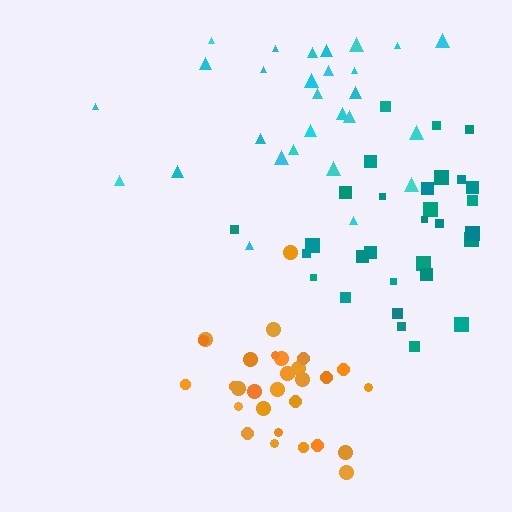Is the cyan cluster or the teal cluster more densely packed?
Teal.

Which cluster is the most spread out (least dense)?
Cyan.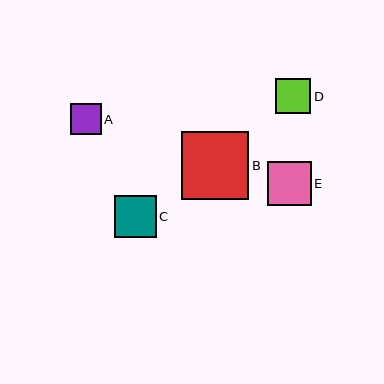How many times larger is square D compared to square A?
Square D is approximately 1.2 times the size of square A.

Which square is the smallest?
Square A is the smallest with a size of approximately 30 pixels.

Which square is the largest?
Square B is the largest with a size of approximately 68 pixels.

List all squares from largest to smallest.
From largest to smallest: B, E, C, D, A.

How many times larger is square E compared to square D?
Square E is approximately 1.2 times the size of square D.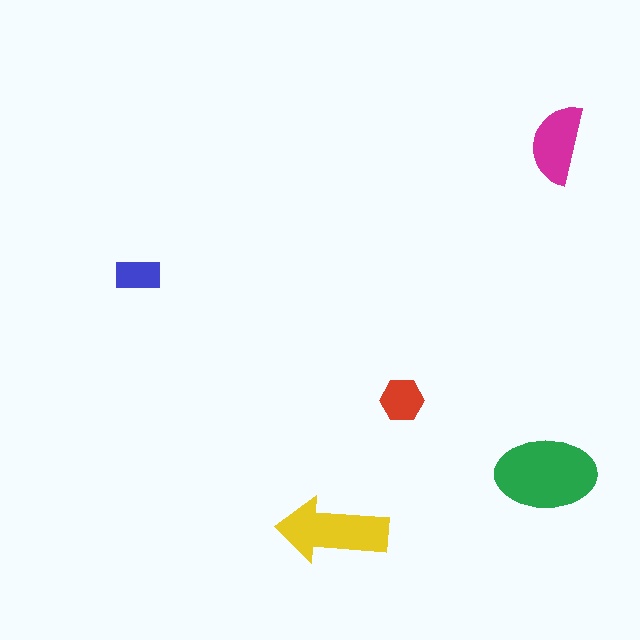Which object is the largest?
The green ellipse.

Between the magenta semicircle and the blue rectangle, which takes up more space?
The magenta semicircle.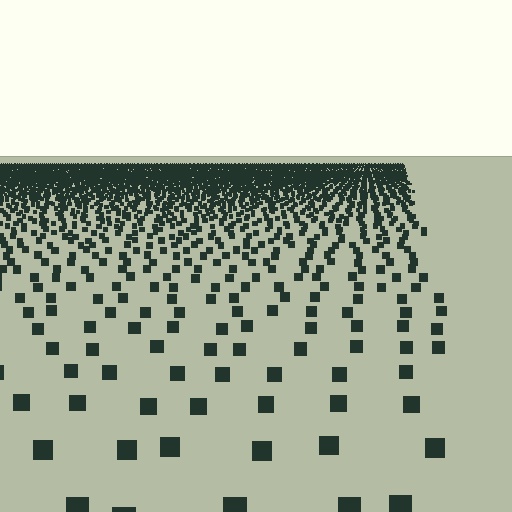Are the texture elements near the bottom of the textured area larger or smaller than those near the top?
Larger. Near the bottom, elements are closer to the viewer and appear at a bigger on-screen size.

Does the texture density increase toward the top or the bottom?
Density increases toward the top.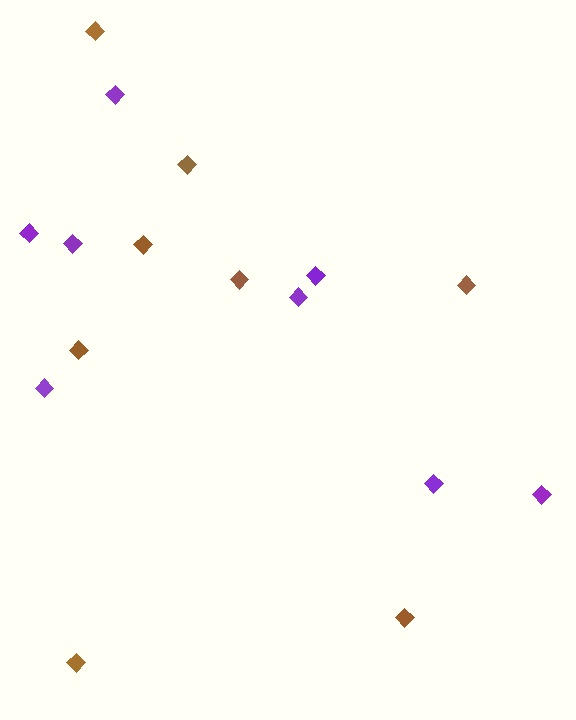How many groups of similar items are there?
There are 2 groups: one group of brown diamonds (8) and one group of purple diamonds (8).